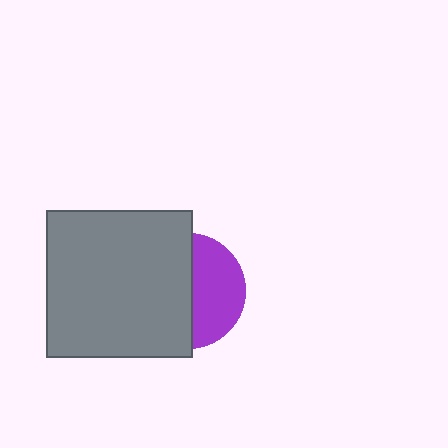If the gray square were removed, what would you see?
You would see the complete purple circle.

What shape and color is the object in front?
The object in front is a gray square.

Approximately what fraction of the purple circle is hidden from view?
Roughly 56% of the purple circle is hidden behind the gray square.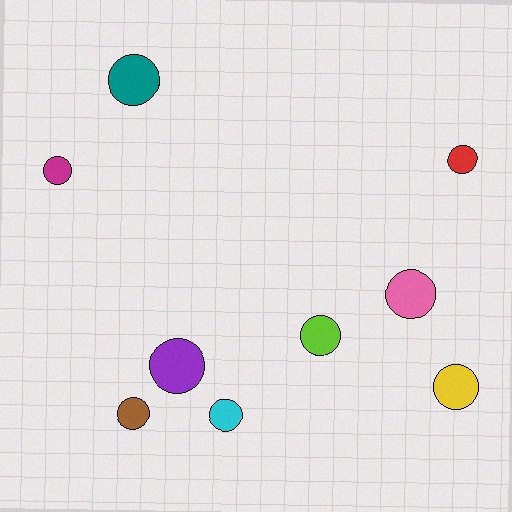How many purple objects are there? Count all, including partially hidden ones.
There is 1 purple object.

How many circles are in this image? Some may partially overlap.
There are 9 circles.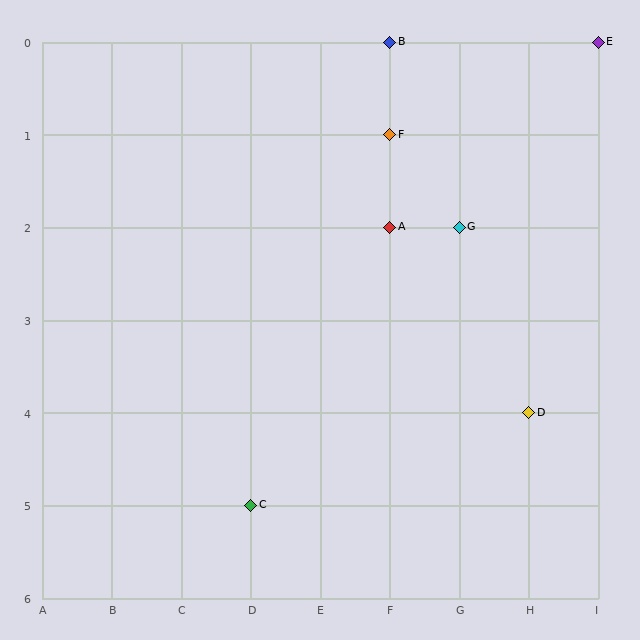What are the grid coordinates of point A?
Point A is at grid coordinates (F, 2).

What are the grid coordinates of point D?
Point D is at grid coordinates (H, 4).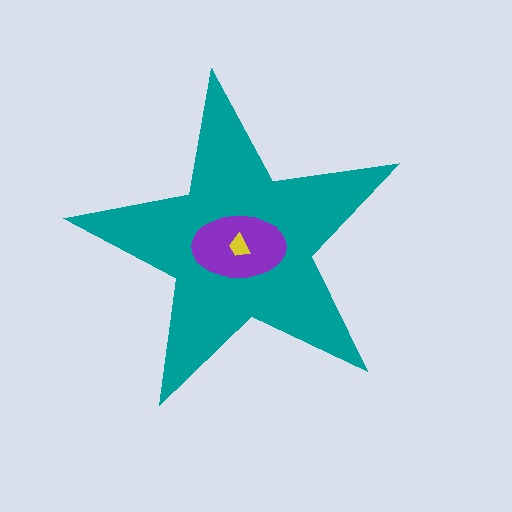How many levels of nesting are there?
3.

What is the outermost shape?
The teal star.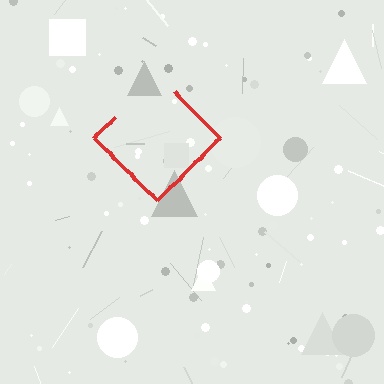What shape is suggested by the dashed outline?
The dashed outline suggests a diamond.